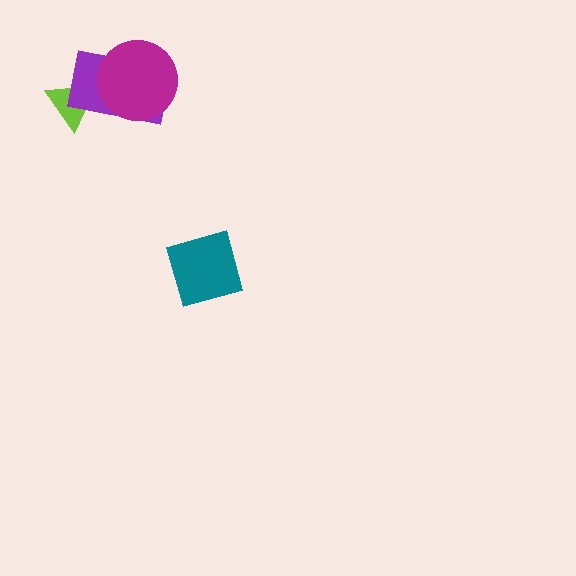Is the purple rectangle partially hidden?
Yes, it is partially covered by another shape.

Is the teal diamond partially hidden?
No, no other shape covers it.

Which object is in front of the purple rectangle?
The magenta circle is in front of the purple rectangle.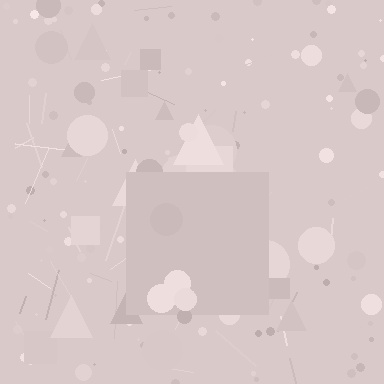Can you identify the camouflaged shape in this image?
The camouflaged shape is a square.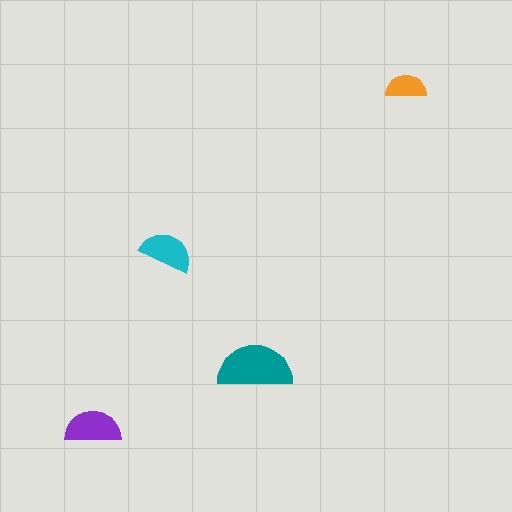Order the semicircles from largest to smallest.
the teal one, the purple one, the cyan one, the orange one.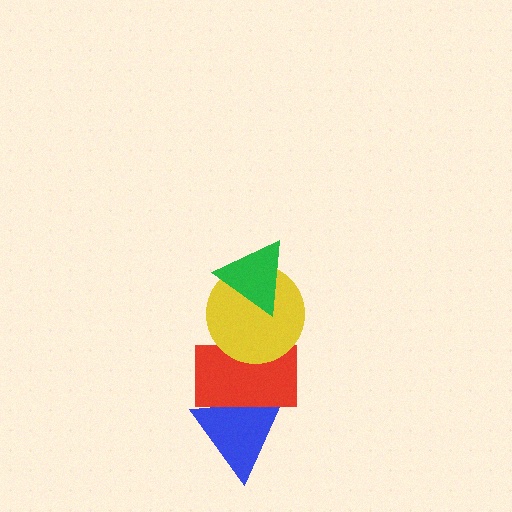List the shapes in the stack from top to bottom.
From top to bottom: the green triangle, the yellow circle, the red rectangle, the blue triangle.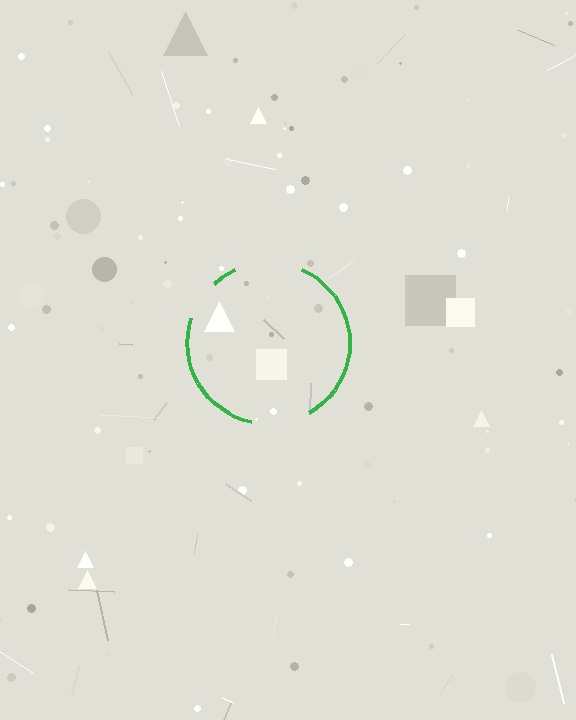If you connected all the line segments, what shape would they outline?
They would outline a circle.